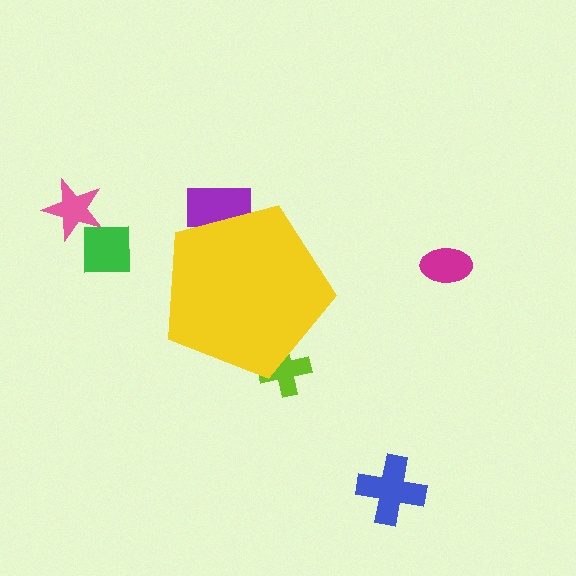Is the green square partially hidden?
No, the green square is fully visible.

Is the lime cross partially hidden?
Yes, the lime cross is partially hidden behind the yellow pentagon.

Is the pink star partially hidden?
No, the pink star is fully visible.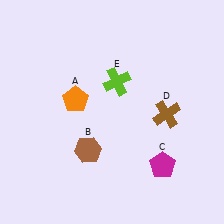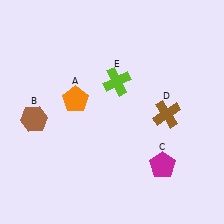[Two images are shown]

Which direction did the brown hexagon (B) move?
The brown hexagon (B) moved left.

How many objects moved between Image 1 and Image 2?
1 object moved between the two images.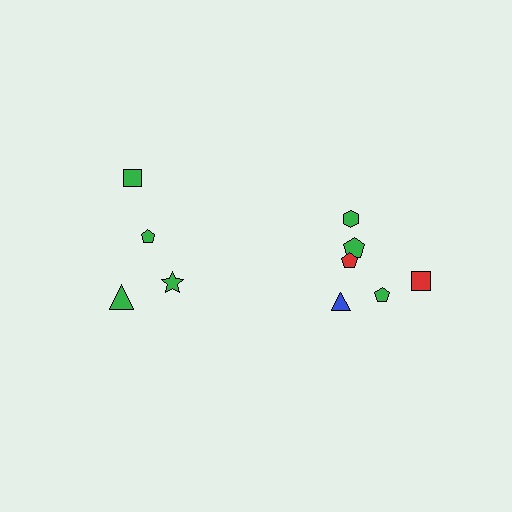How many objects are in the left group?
There are 4 objects.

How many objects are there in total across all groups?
There are 10 objects.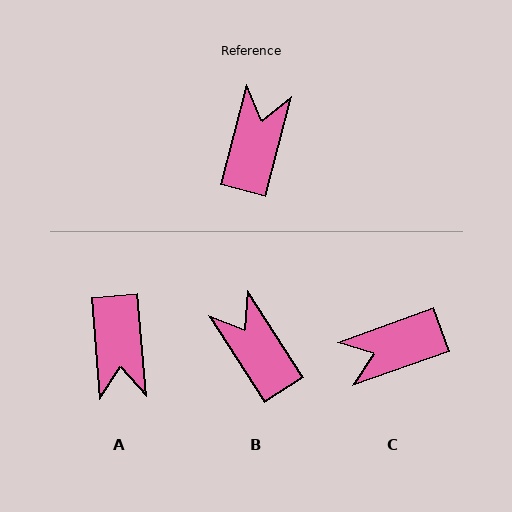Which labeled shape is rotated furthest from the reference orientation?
A, about 161 degrees away.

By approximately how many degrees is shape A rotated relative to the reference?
Approximately 161 degrees clockwise.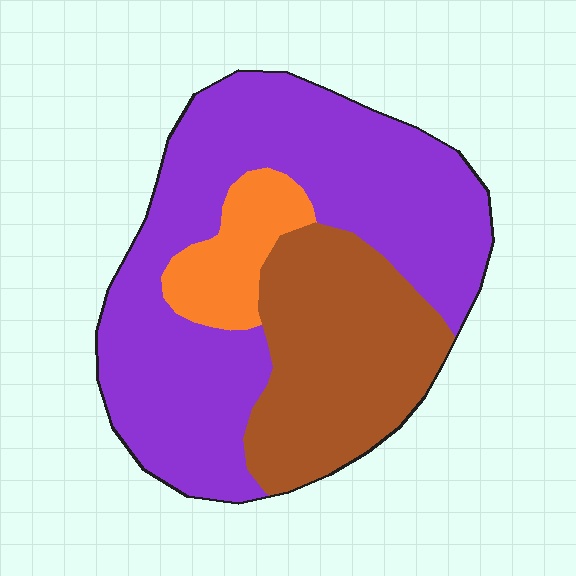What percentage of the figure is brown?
Brown covers roughly 30% of the figure.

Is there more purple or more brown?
Purple.